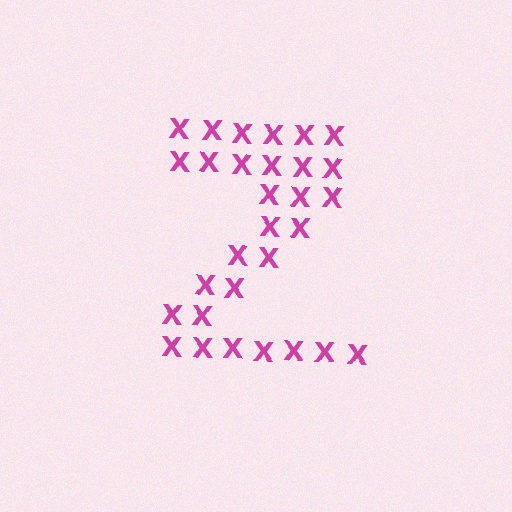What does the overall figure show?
The overall figure shows the letter Z.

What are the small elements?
The small elements are letter X's.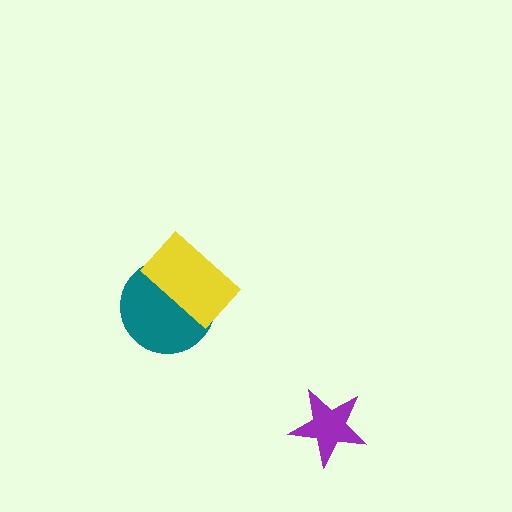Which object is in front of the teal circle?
The yellow rectangle is in front of the teal circle.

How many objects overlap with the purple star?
0 objects overlap with the purple star.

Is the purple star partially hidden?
No, no other shape covers it.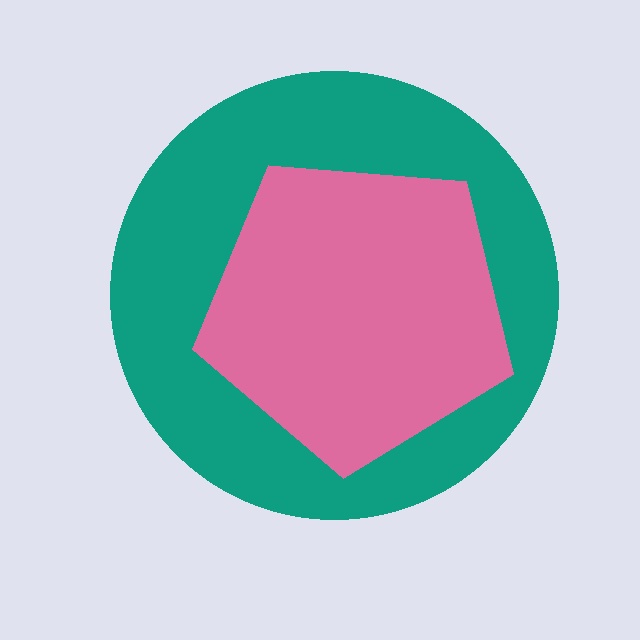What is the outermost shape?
The teal circle.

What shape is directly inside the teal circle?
The pink pentagon.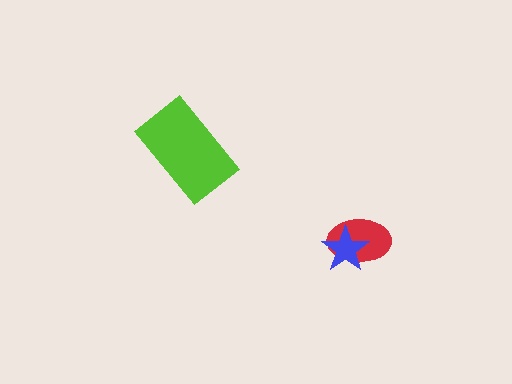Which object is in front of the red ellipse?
The blue star is in front of the red ellipse.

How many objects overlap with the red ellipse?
1 object overlaps with the red ellipse.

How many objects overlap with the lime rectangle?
0 objects overlap with the lime rectangle.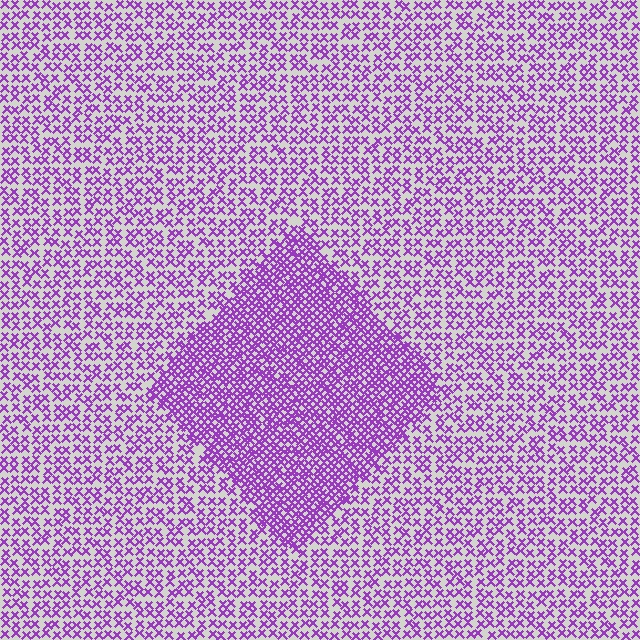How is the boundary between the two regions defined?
The boundary is defined by a change in element density (approximately 2.0x ratio). All elements are the same color, size, and shape.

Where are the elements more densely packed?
The elements are more densely packed inside the diamond boundary.